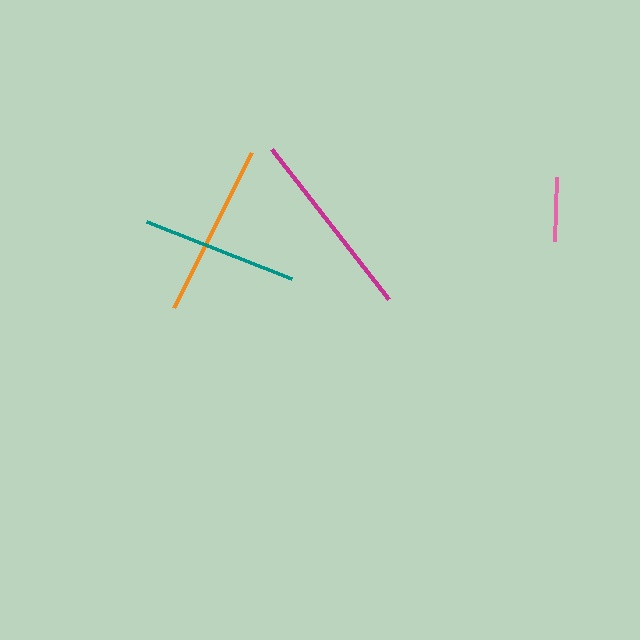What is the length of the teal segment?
The teal segment is approximately 156 pixels long.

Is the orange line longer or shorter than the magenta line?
The magenta line is longer than the orange line.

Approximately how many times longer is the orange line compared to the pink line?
The orange line is approximately 2.7 times the length of the pink line.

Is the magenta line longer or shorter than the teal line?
The magenta line is longer than the teal line.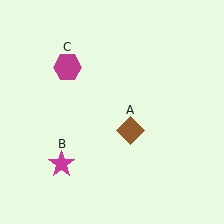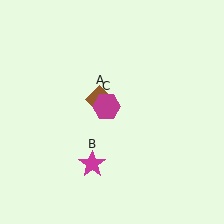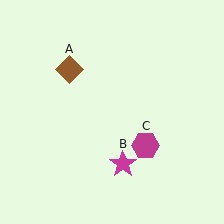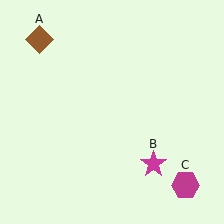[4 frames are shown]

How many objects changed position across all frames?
3 objects changed position: brown diamond (object A), magenta star (object B), magenta hexagon (object C).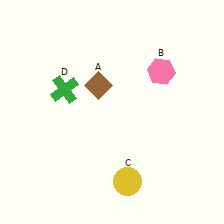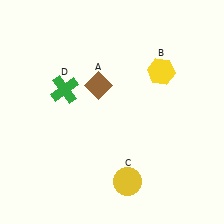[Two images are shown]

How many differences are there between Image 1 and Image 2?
There is 1 difference between the two images.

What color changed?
The hexagon (B) changed from pink in Image 1 to yellow in Image 2.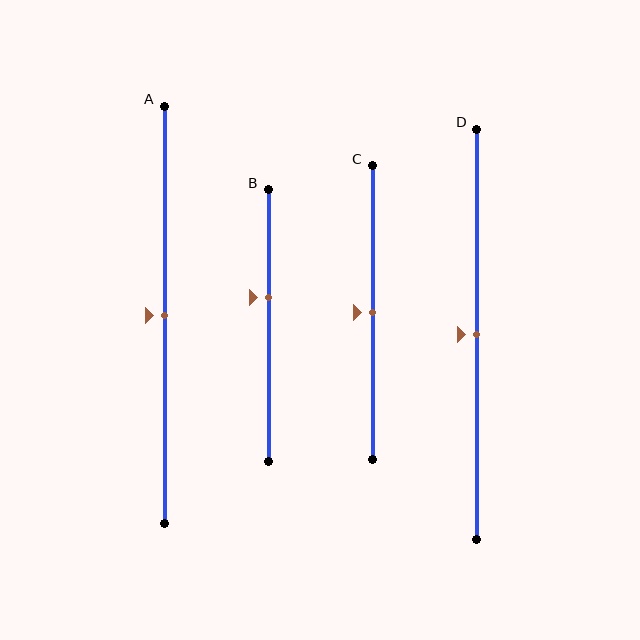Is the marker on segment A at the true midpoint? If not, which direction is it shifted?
Yes, the marker on segment A is at the true midpoint.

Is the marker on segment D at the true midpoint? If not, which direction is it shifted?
Yes, the marker on segment D is at the true midpoint.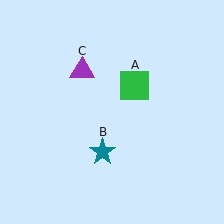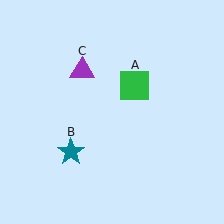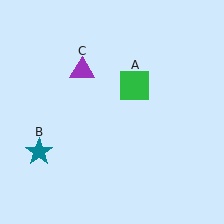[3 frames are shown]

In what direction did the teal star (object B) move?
The teal star (object B) moved left.